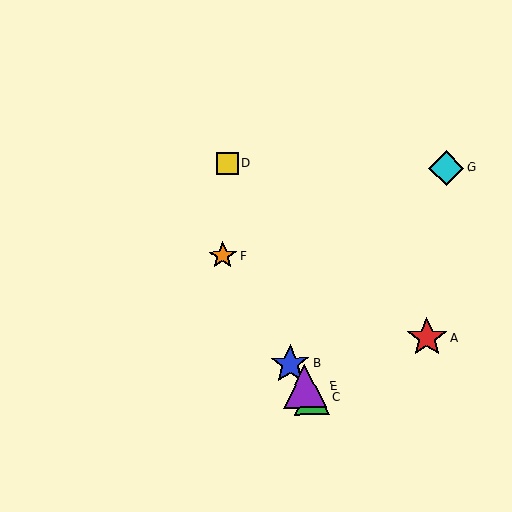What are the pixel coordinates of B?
Object B is at (290, 364).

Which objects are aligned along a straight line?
Objects B, C, E, F are aligned along a straight line.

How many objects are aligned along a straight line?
4 objects (B, C, E, F) are aligned along a straight line.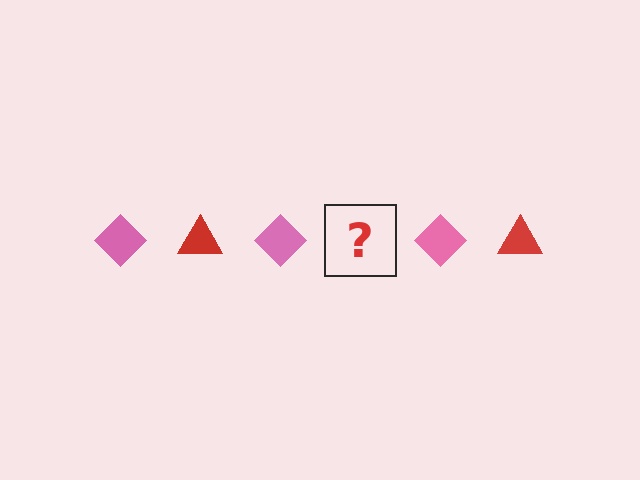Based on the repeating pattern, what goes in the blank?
The blank should be a red triangle.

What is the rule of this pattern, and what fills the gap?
The rule is that the pattern alternates between pink diamond and red triangle. The gap should be filled with a red triangle.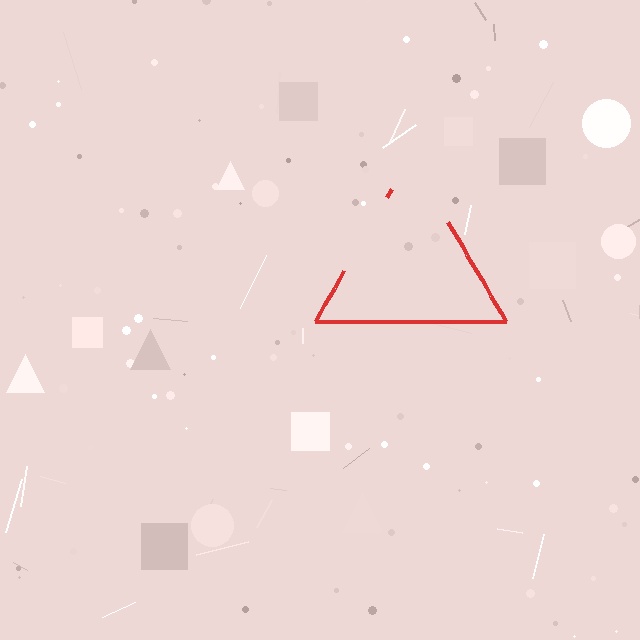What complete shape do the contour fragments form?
The contour fragments form a triangle.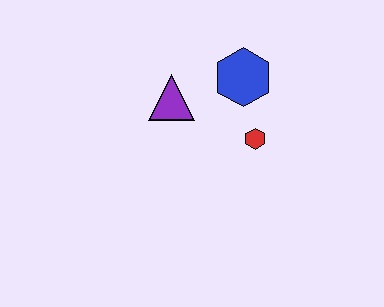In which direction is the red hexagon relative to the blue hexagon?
The red hexagon is below the blue hexagon.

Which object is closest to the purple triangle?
The blue hexagon is closest to the purple triangle.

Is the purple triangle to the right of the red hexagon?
No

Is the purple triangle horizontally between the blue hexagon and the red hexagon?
No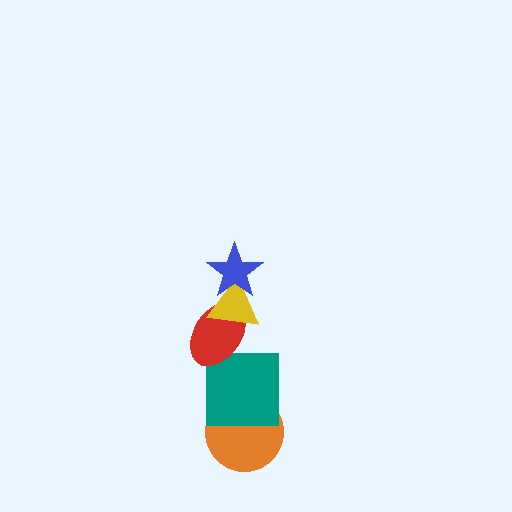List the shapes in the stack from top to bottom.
From top to bottom: the blue star, the yellow triangle, the red ellipse, the teal square, the orange circle.